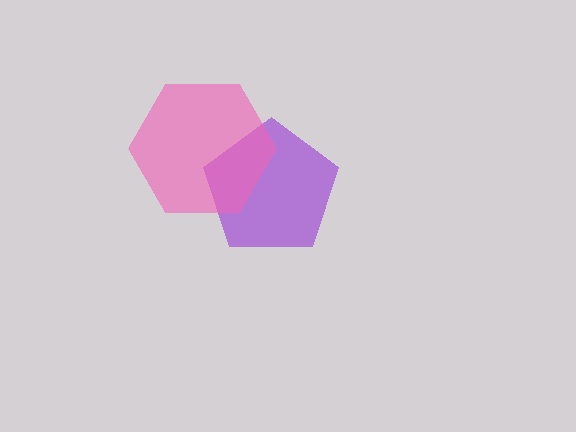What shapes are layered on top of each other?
The layered shapes are: a purple pentagon, a pink hexagon.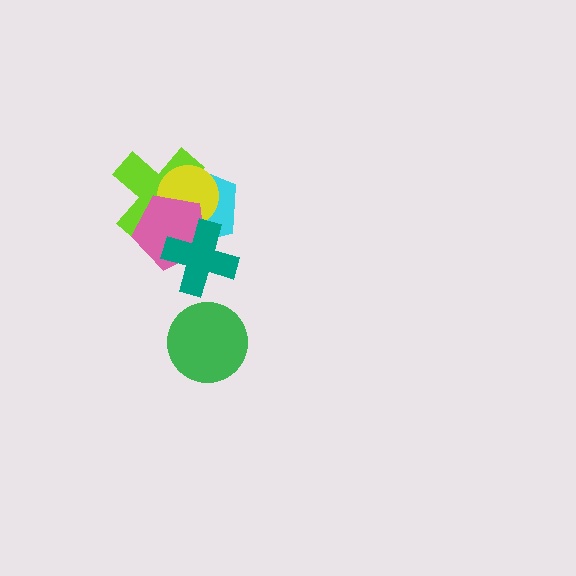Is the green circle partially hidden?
No, no other shape covers it.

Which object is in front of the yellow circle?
The pink pentagon is in front of the yellow circle.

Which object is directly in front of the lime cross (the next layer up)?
The yellow circle is directly in front of the lime cross.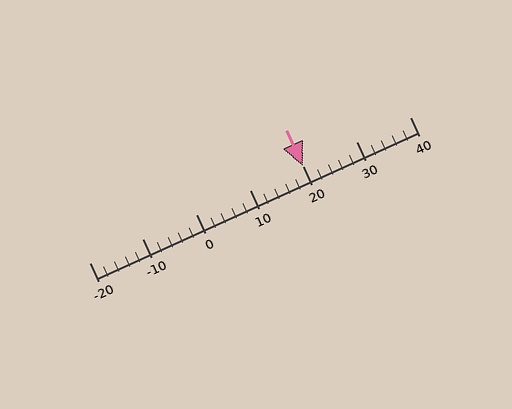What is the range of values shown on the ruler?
The ruler shows values from -20 to 40.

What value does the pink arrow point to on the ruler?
The pink arrow points to approximately 20.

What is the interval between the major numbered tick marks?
The major tick marks are spaced 10 units apart.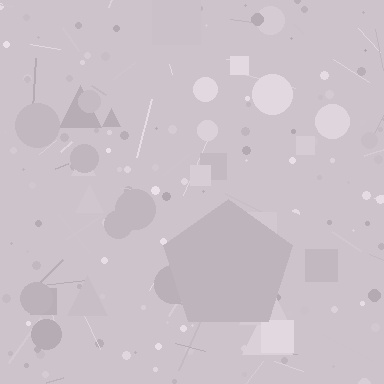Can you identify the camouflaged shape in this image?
The camouflaged shape is a pentagon.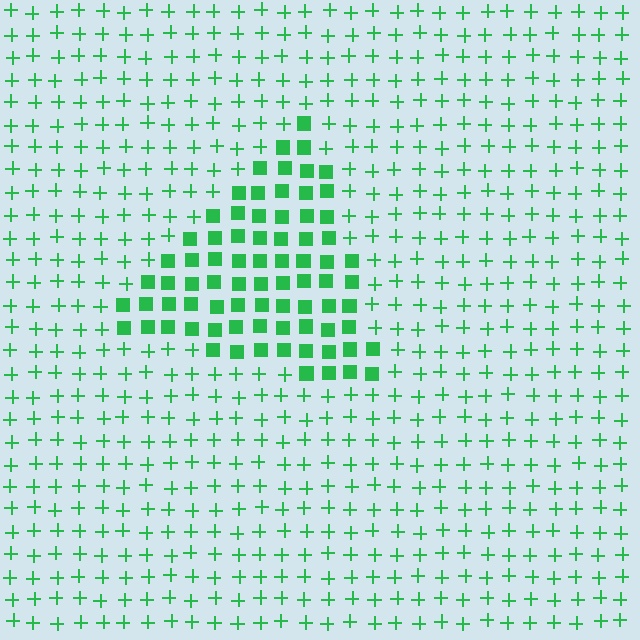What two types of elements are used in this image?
The image uses squares inside the triangle region and plus signs outside it.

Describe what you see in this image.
The image is filled with small green elements arranged in a uniform grid. A triangle-shaped region contains squares, while the surrounding area contains plus signs. The boundary is defined purely by the change in element shape.